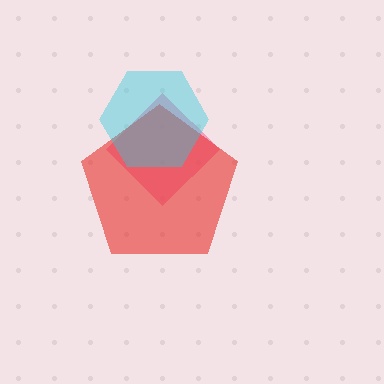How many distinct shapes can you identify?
There are 3 distinct shapes: a pink diamond, a red pentagon, a cyan hexagon.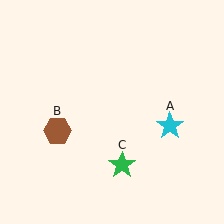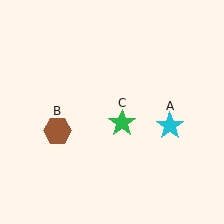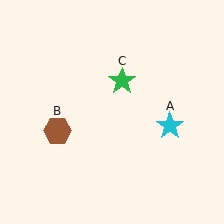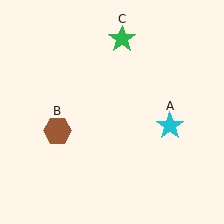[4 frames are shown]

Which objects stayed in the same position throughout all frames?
Cyan star (object A) and brown hexagon (object B) remained stationary.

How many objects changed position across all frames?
1 object changed position: green star (object C).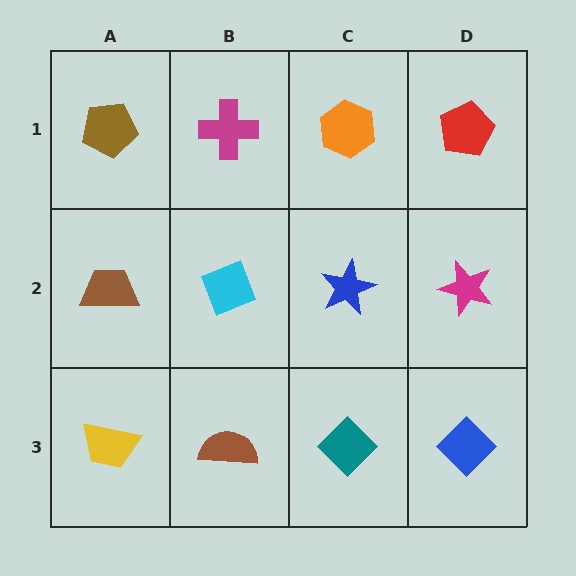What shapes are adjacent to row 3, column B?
A cyan diamond (row 2, column B), a yellow trapezoid (row 3, column A), a teal diamond (row 3, column C).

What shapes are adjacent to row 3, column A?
A brown trapezoid (row 2, column A), a brown semicircle (row 3, column B).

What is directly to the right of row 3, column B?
A teal diamond.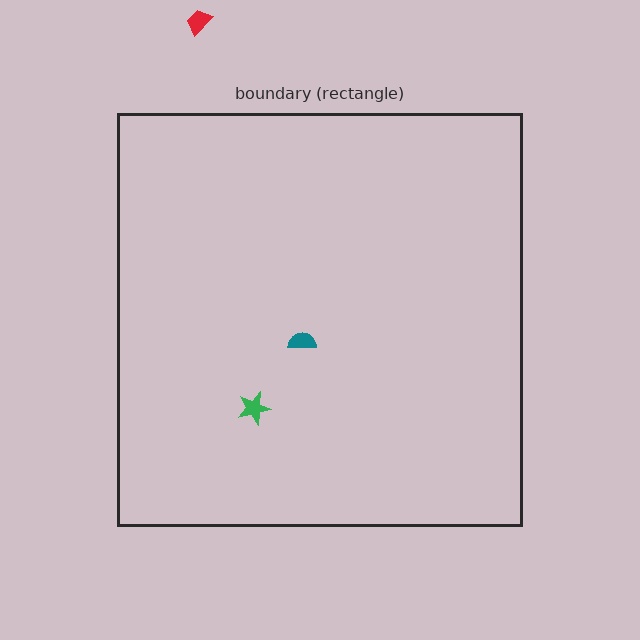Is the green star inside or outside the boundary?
Inside.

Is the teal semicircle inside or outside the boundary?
Inside.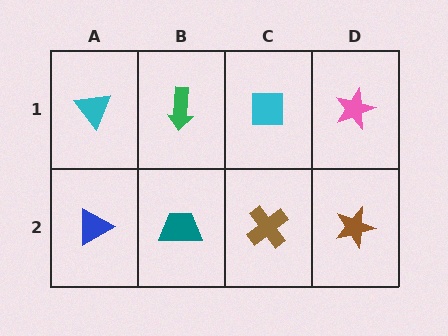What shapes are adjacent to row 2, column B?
A green arrow (row 1, column B), a blue triangle (row 2, column A), a brown cross (row 2, column C).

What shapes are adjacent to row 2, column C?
A cyan square (row 1, column C), a teal trapezoid (row 2, column B), a brown star (row 2, column D).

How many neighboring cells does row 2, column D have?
2.